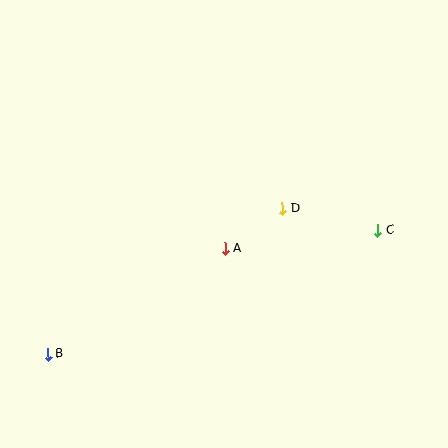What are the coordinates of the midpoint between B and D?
The midpoint between B and D is at (165, 281).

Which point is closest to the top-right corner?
Point C is closest to the top-right corner.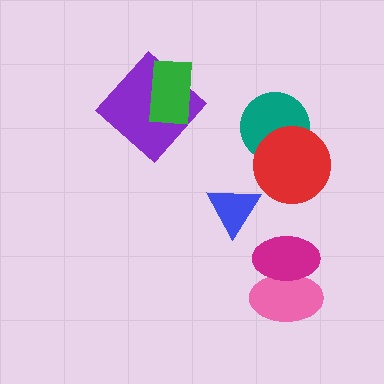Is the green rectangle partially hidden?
No, no other shape covers it.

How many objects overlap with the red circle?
1 object overlaps with the red circle.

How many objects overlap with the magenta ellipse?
1 object overlaps with the magenta ellipse.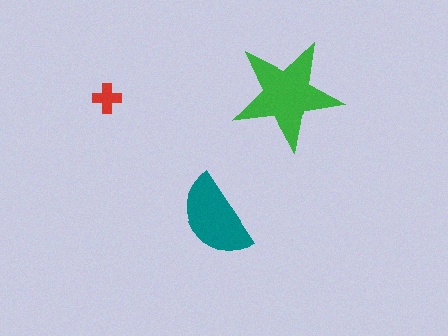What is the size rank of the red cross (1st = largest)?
3rd.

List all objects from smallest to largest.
The red cross, the teal semicircle, the green star.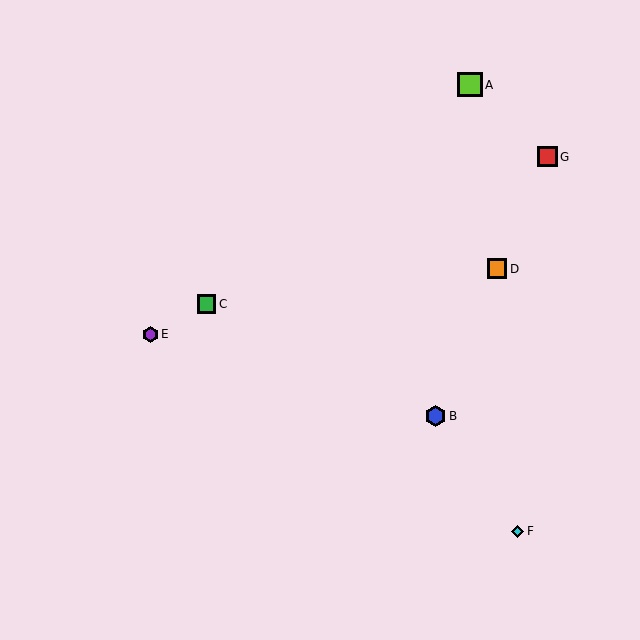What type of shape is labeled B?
Shape B is a blue hexagon.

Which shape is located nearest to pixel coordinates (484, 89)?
The lime square (labeled A) at (470, 85) is nearest to that location.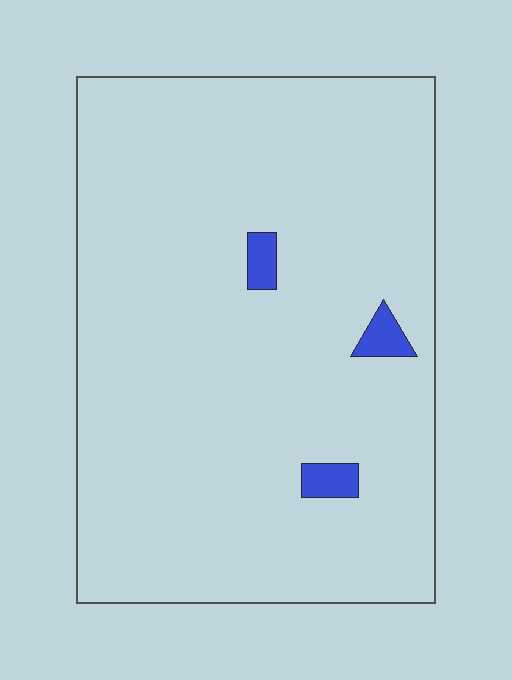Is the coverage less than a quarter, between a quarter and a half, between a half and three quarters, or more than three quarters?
Less than a quarter.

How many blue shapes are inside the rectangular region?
3.